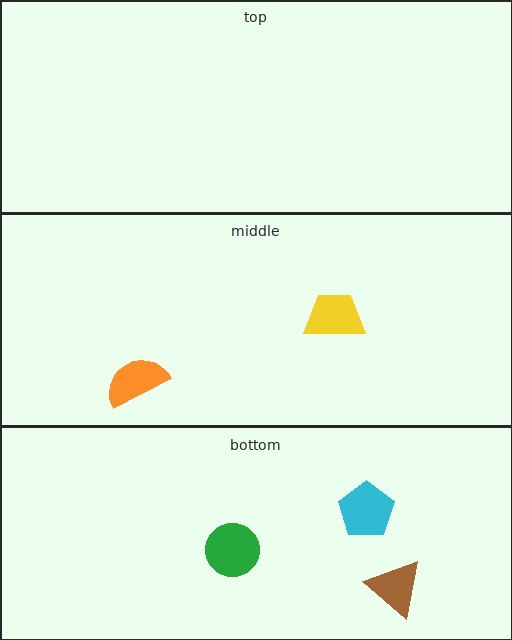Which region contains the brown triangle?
The bottom region.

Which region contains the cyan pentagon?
The bottom region.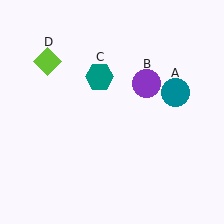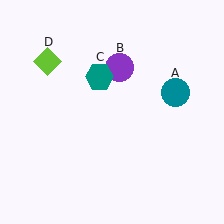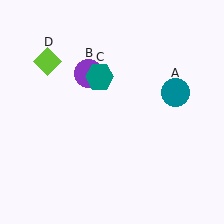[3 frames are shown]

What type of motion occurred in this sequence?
The purple circle (object B) rotated counterclockwise around the center of the scene.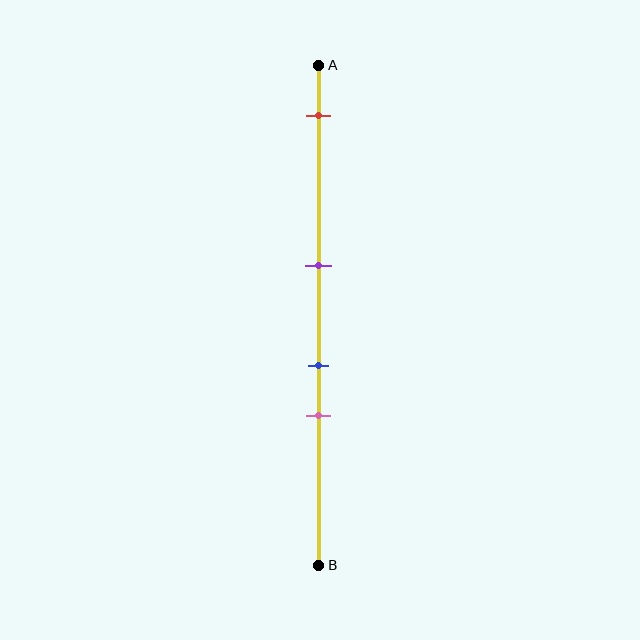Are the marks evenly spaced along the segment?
No, the marks are not evenly spaced.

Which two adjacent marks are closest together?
The blue and pink marks are the closest adjacent pair.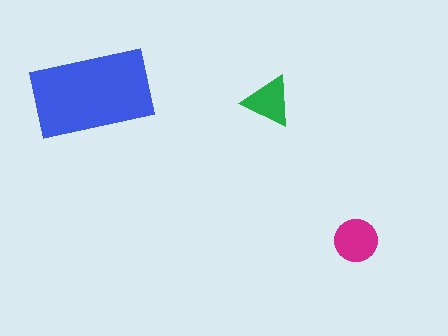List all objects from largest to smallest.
The blue rectangle, the magenta circle, the green triangle.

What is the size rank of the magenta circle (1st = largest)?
2nd.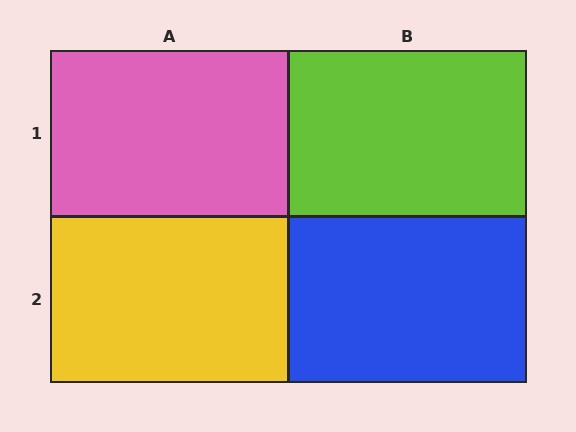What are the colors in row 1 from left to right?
Pink, lime.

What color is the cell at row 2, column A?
Yellow.